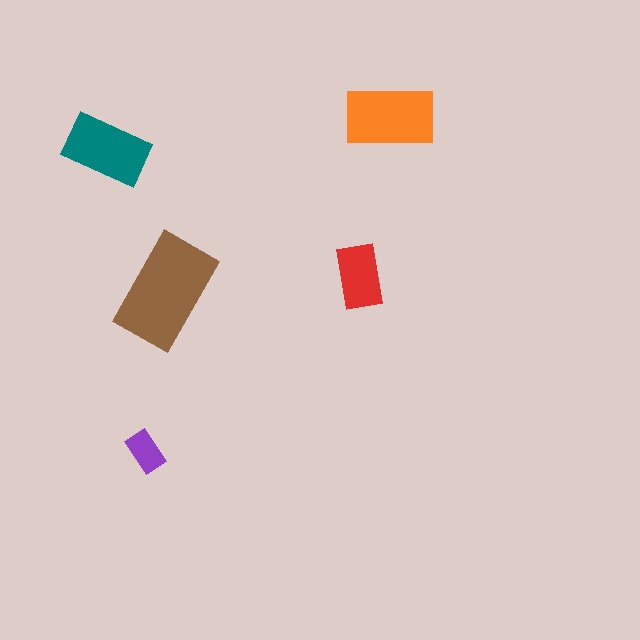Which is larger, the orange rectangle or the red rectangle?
The orange one.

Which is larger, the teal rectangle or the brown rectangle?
The brown one.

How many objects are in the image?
There are 5 objects in the image.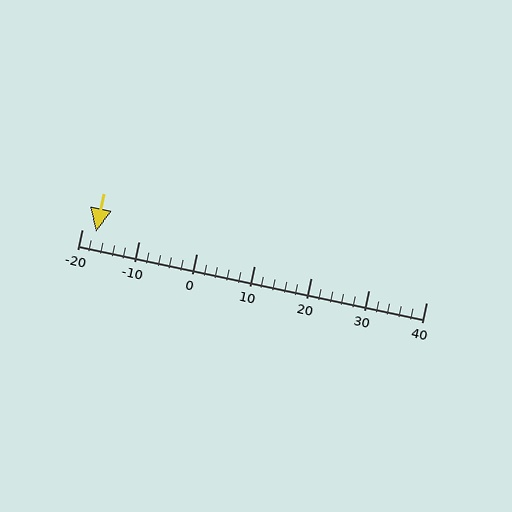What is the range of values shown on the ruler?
The ruler shows values from -20 to 40.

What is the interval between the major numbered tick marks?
The major tick marks are spaced 10 units apart.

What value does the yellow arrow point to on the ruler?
The yellow arrow points to approximately -18.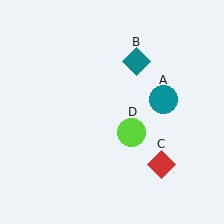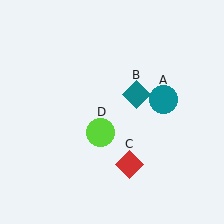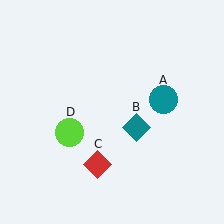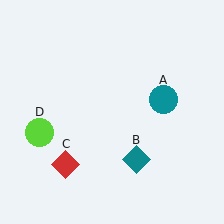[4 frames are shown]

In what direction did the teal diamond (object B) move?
The teal diamond (object B) moved down.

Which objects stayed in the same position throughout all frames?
Teal circle (object A) remained stationary.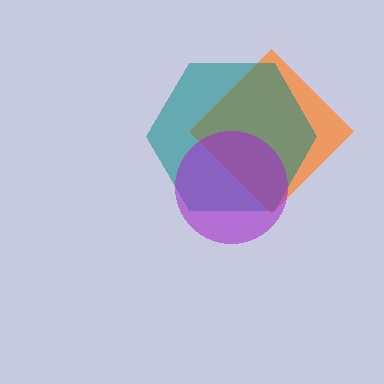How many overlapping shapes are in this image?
There are 3 overlapping shapes in the image.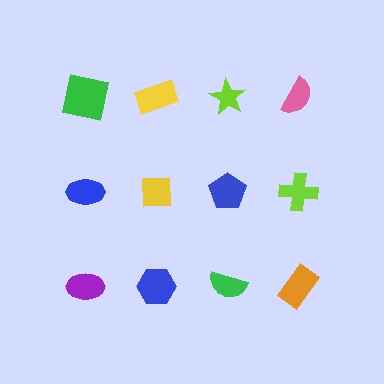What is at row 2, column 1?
A blue ellipse.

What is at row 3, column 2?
A blue hexagon.